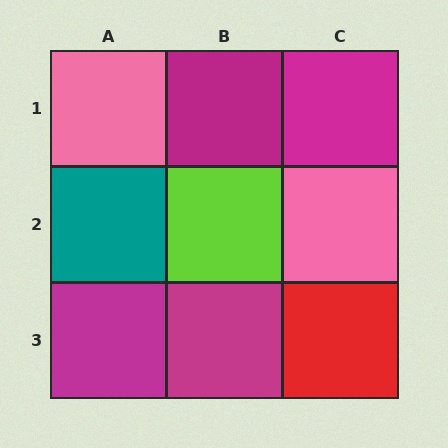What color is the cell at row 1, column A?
Pink.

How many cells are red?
1 cell is red.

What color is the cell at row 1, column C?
Magenta.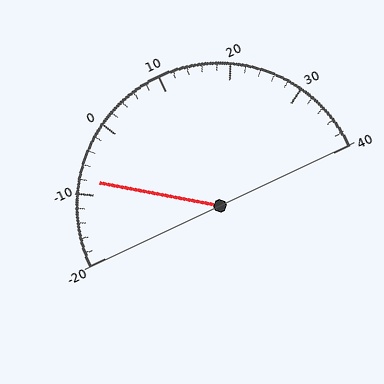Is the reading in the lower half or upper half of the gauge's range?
The reading is in the lower half of the range (-20 to 40).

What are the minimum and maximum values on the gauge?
The gauge ranges from -20 to 40.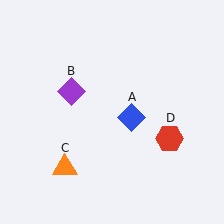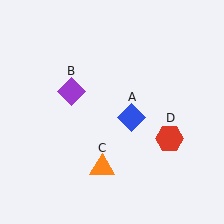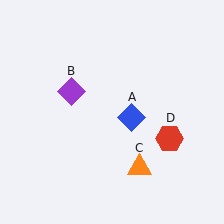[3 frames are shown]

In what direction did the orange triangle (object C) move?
The orange triangle (object C) moved right.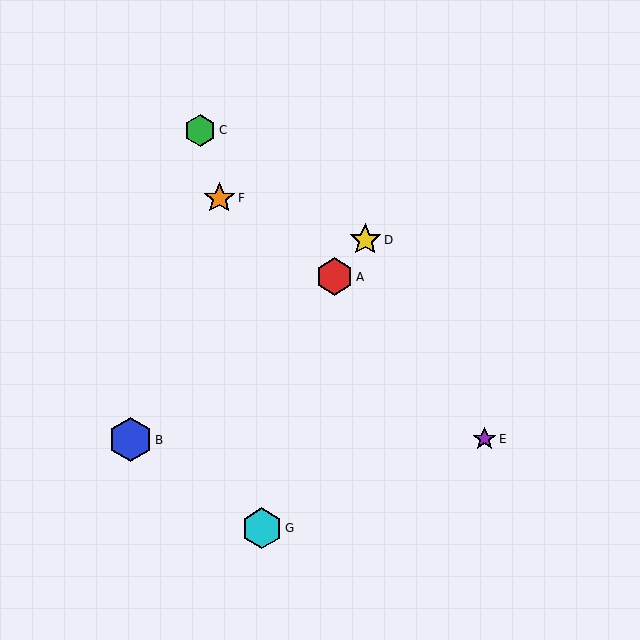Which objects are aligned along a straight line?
Objects A, C, E are aligned along a straight line.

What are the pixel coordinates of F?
Object F is at (219, 198).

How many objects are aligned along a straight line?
3 objects (A, C, E) are aligned along a straight line.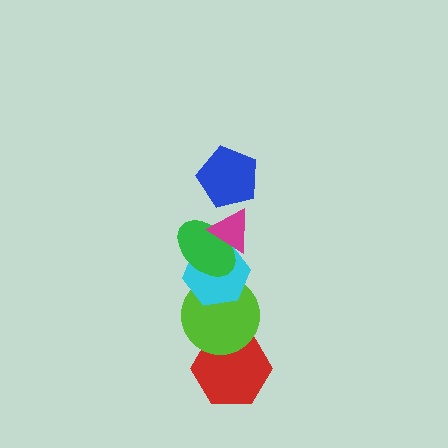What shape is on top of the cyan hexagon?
The green ellipse is on top of the cyan hexagon.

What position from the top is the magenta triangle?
The magenta triangle is 2nd from the top.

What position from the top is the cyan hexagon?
The cyan hexagon is 4th from the top.